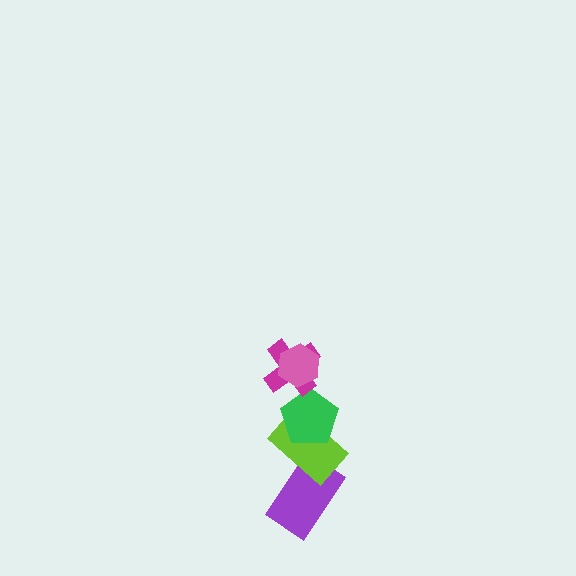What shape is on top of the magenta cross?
The pink hexagon is on top of the magenta cross.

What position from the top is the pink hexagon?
The pink hexagon is 1st from the top.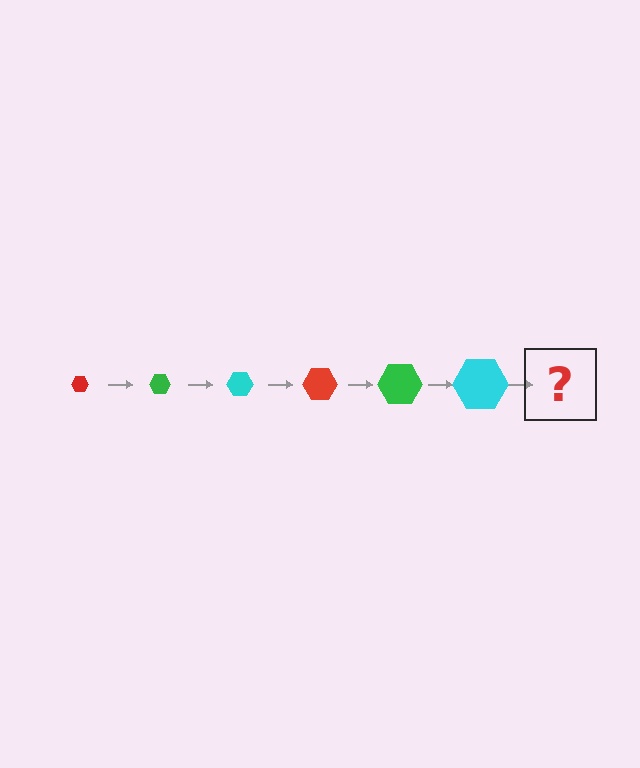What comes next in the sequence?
The next element should be a red hexagon, larger than the previous one.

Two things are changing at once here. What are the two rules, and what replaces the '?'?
The two rules are that the hexagon grows larger each step and the color cycles through red, green, and cyan. The '?' should be a red hexagon, larger than the previous one.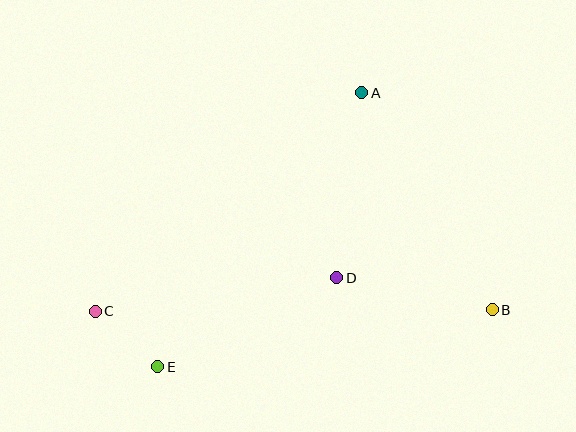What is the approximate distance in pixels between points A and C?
The distance between A and C is approximately 345 pixels.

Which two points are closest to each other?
Points C and E are closest to each other.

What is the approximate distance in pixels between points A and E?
The distance between A and E is approximately 342 pixels.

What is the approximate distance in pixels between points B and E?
The distance between B and E is approximately 339 pixels.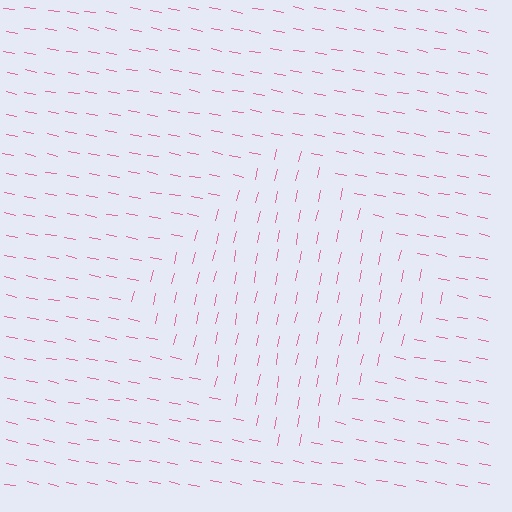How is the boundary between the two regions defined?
The boundary is defined purely by a change in line orientation (approximately 89 degrees difference). All lines are the same color and thickness.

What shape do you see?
I see a diamond.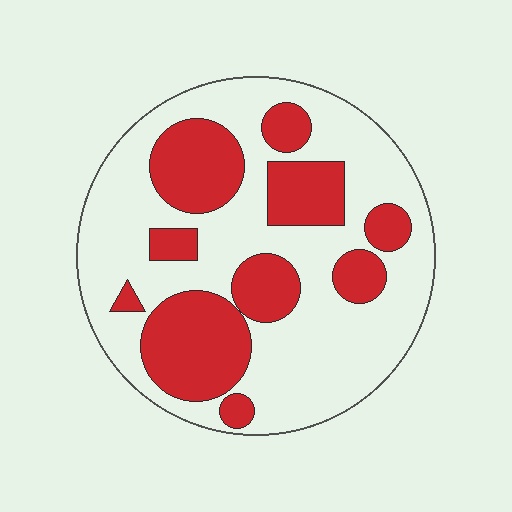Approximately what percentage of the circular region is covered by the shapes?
Approximately 35%.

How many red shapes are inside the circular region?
10.